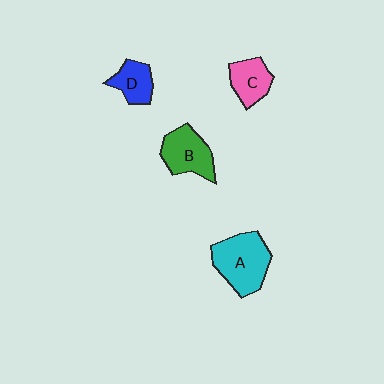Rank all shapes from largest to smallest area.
From largest to smallest: A (cyan), B (green), C (pink), D (blue).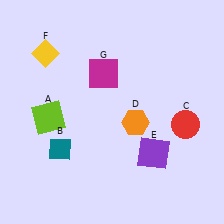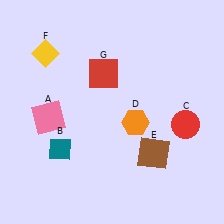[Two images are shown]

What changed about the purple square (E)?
In Image 1, E is purple. In Image 2, it changed to brown.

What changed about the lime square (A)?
In Image 1, A is lime. In Image 2, it changed to pink.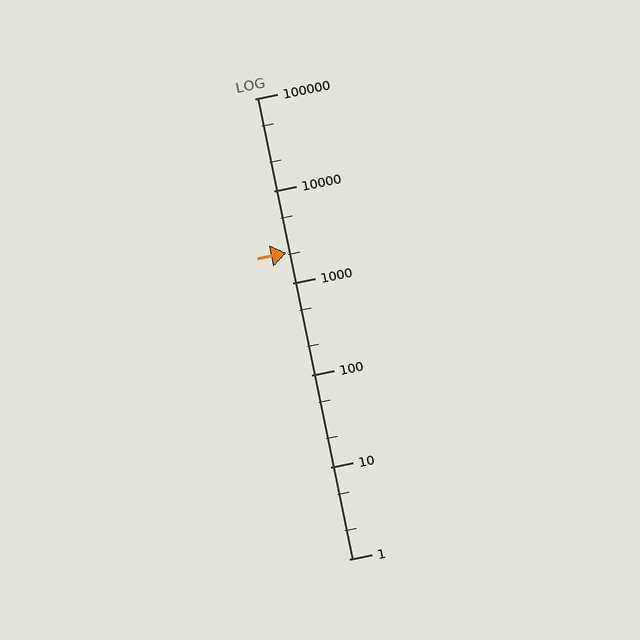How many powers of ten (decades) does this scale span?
The scale spans 5 decades, from 1 to 100000.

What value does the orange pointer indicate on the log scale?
The pointer indicates approximately 2100.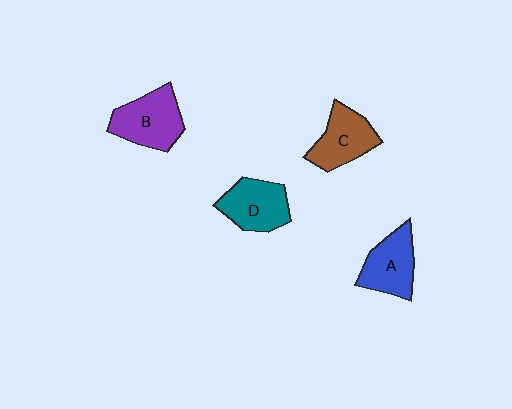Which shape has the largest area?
Shape B (purple).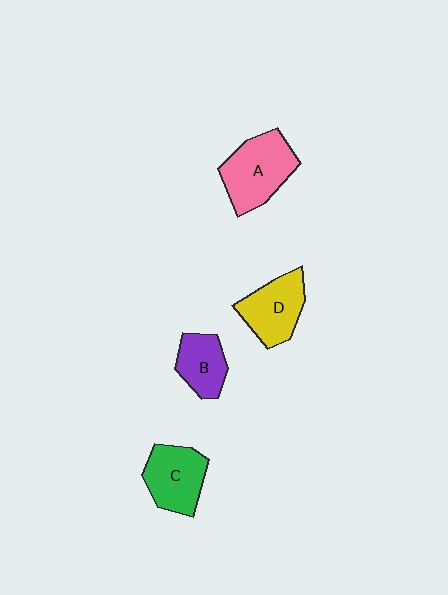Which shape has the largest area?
Shape A (pink).